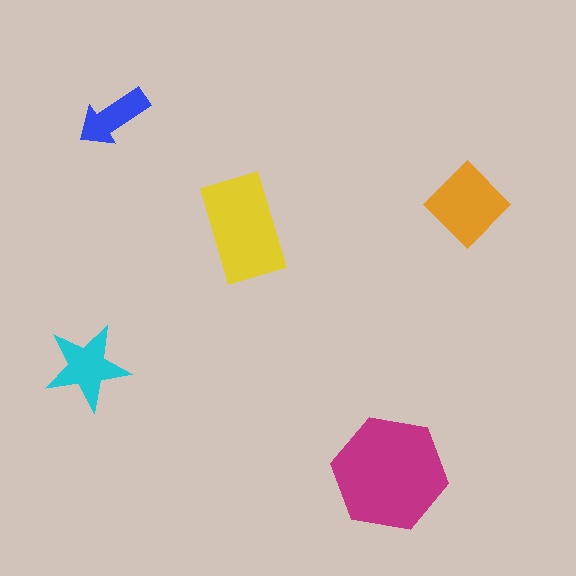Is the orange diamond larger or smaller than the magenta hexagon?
Smaller.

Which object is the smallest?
The blue arrow.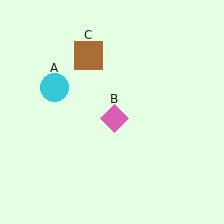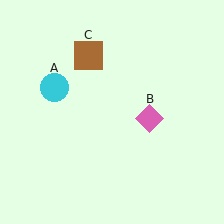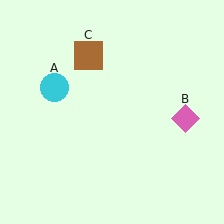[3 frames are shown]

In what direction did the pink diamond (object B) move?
The pink diamond (object B) moved right.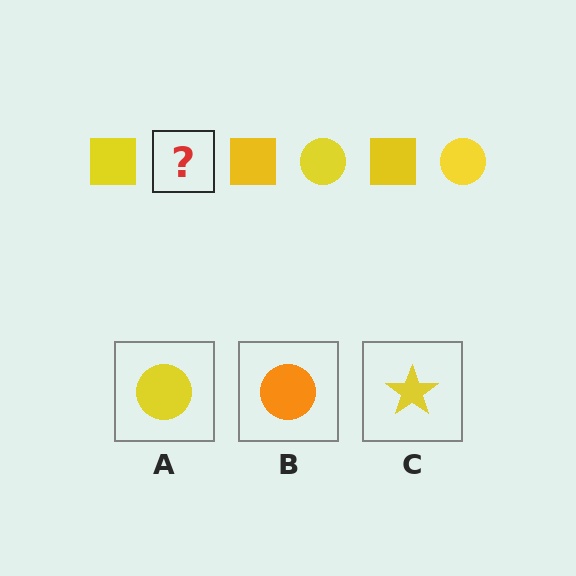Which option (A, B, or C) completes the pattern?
A.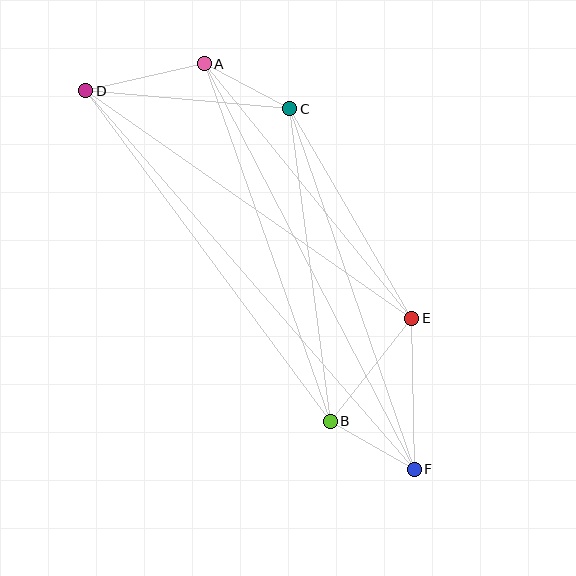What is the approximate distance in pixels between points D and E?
The distance between D and E is approximately 398 pixels.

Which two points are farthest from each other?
Points D and F are farthest from each other.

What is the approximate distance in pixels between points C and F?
The distance between C and F is approximately 382 pixels.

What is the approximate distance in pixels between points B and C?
The distance between B and C is approximately 315 pixels.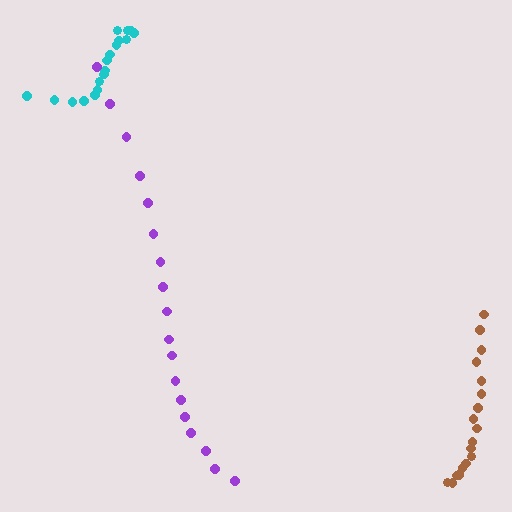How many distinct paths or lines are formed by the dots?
There are 3 distinct paths.